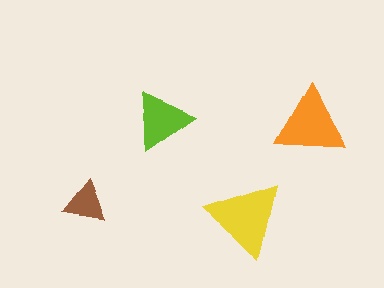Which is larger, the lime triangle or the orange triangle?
The orange one.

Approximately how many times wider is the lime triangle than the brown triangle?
About 1.5 times wider.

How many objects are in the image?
There are 4 objects in the image.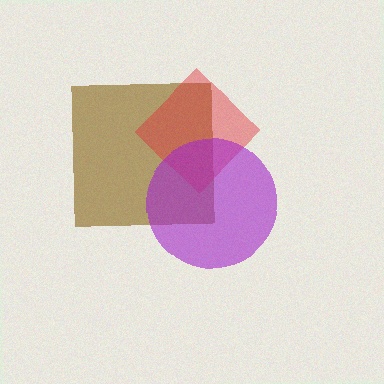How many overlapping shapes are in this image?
There are 3 overlapping shapes in the image.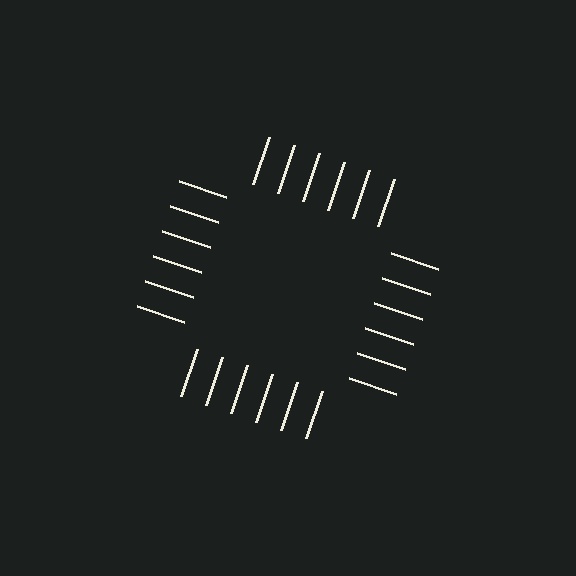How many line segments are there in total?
24 — 6 along each of the 4 edges.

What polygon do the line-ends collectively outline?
An illusory square — the line segments terminate on its edges but no continuous stroke is drawn.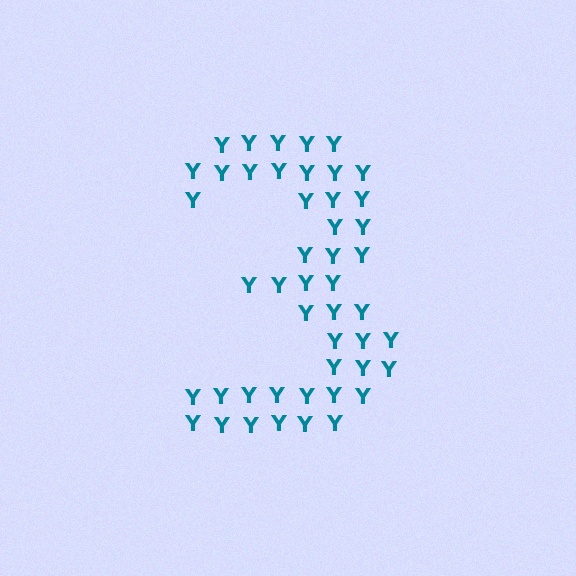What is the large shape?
The large shape is the digit 3.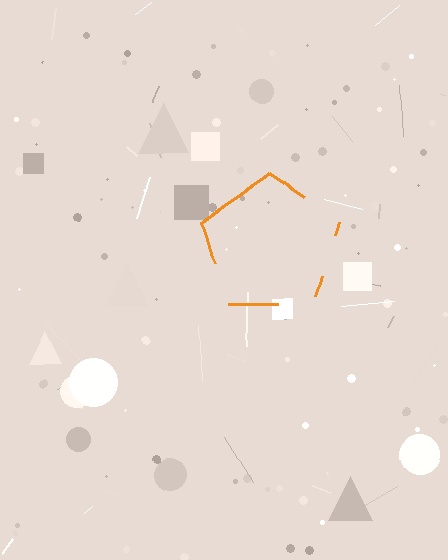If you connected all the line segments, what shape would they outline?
They would outline a pentagon.